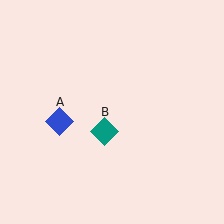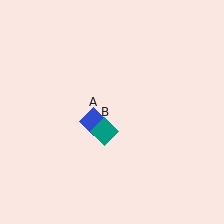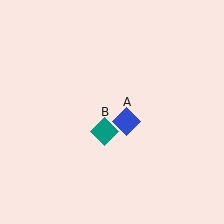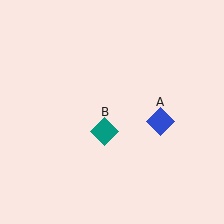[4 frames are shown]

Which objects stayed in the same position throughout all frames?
Teal diamond (object B) remained stationary.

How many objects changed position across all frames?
1 object changed position: blue diamond (object A).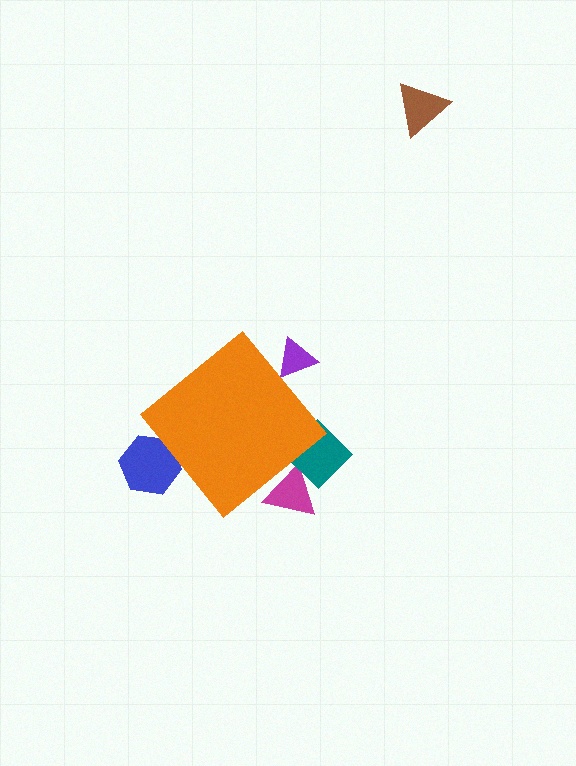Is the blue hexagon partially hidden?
Yes, the blue hexagon is partially hidden behind the orange diamond.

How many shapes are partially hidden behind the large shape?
4 shapes are partially hidden.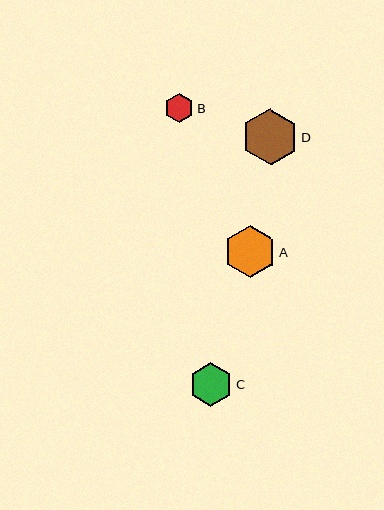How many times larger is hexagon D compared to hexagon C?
Hexagon D is approximately 1.3 times the size of hexagon C.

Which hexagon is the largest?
Hexagon D is the largest with a size of approximately 57 pixels.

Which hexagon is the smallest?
Hexagon B is the smallest with a size of approximately 29 pixels.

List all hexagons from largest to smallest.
From largest to smallest: D, A, C, B.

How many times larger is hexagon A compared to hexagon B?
Hexagon A is approximately 1.8 times the size of hexagon B.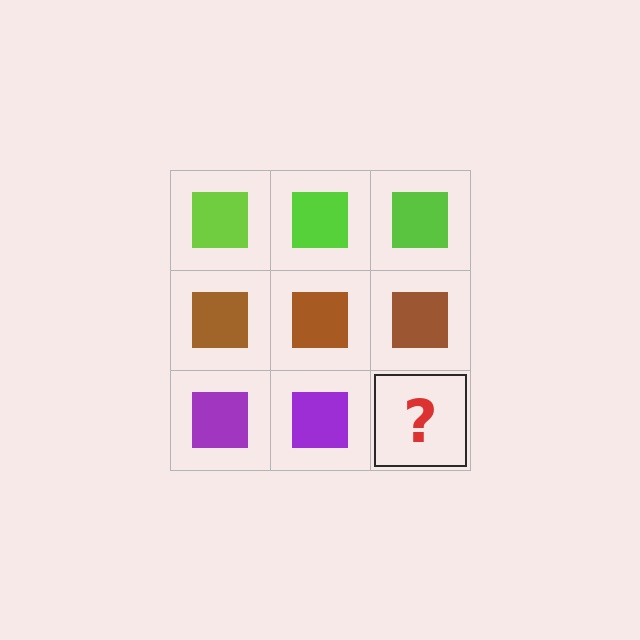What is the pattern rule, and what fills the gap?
The rule is that each row has a consistent color. The gap should be filled with a purple square.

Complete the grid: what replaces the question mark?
The question mark should be replaced with a purple square.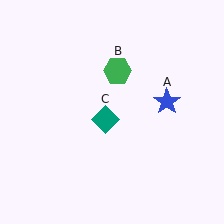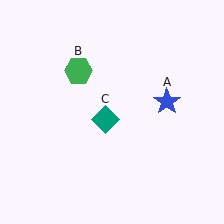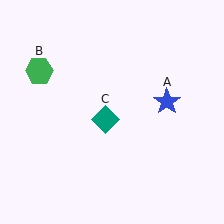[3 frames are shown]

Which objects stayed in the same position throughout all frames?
Blue star (object A) and teal diamond (object C) remained stationary.